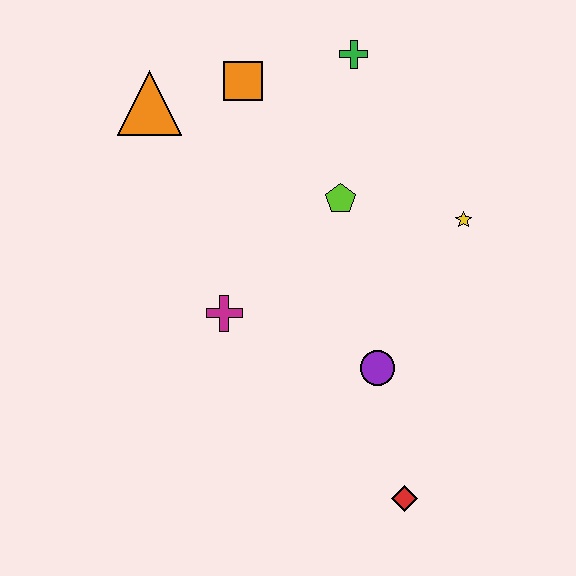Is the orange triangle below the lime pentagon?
No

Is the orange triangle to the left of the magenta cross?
Yes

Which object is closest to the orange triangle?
The orange square is closest to the orange triangle.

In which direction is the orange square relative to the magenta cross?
The orange square is above the magenta cross.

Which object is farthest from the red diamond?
The orange triangle is farthest from the red diamond.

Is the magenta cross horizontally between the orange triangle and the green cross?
Yes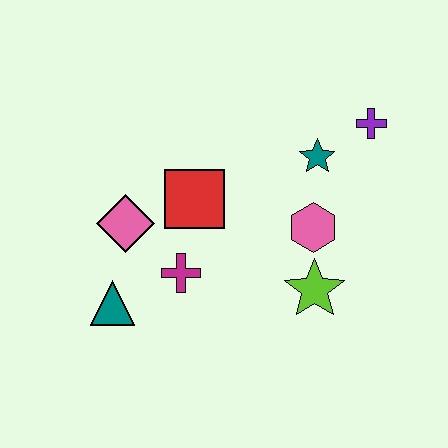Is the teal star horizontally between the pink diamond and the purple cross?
Yes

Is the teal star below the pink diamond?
No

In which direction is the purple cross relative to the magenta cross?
The purple cross is to the right of the magenta cross.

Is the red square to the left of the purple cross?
Yes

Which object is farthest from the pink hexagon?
The teal triangle is farthest from the pink hexagon.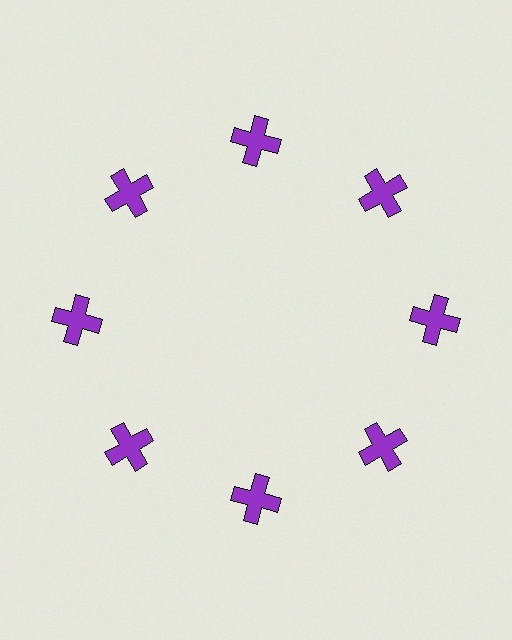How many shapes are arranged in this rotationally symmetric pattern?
There are 8 shapes, arranged in 8 groups of 1.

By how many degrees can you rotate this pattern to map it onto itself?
The pattern maps onto itself every 45 degrees of rotation.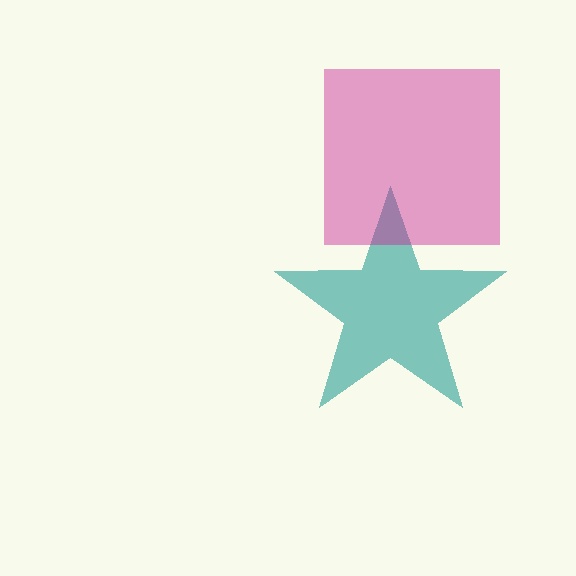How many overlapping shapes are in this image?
There are 2 overlapping shapes in the image.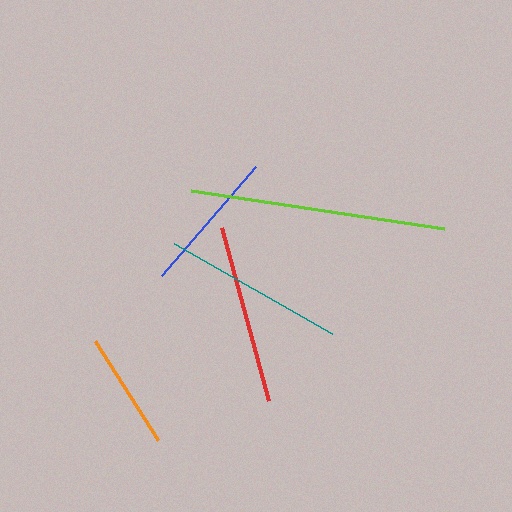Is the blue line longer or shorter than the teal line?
The teal line is longer than the blue line.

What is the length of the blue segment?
The blue segment is approximately 144 pixels long.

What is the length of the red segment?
The red segment is approximately 179 pixels long.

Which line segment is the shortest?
The orange line is the shortest at approximately 117 pixels.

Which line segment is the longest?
The lime line is the longest at approximately 256 pixels.